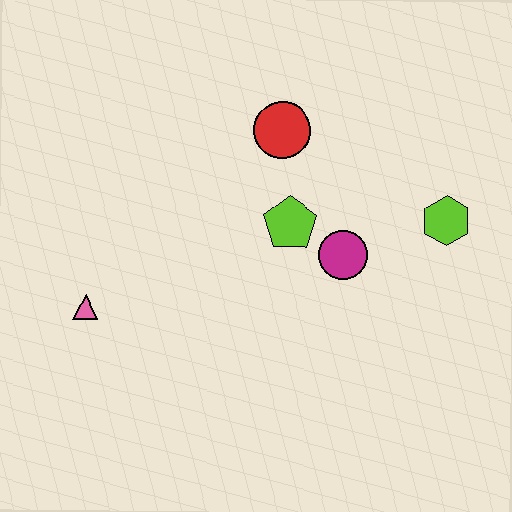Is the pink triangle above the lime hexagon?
No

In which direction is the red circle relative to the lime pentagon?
The red circle is above the lime pentagon.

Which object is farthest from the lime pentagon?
The pink triangle is farthest from the lime pentagon.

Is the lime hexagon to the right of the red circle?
Yes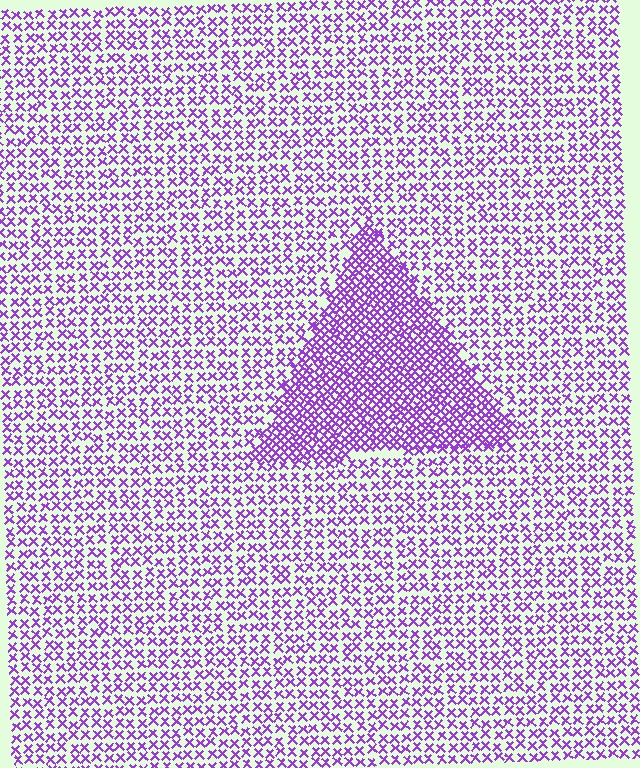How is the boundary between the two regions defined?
The boundary is defined by a change in element density (approximately 2.0x ratio). All elements are the same color, size, and shape.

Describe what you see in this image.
The image contains small purple elements arranged at two different densities. A triangle-shaped region is visible where the elements are more densely packed than the surrounding area.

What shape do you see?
I see a triangle.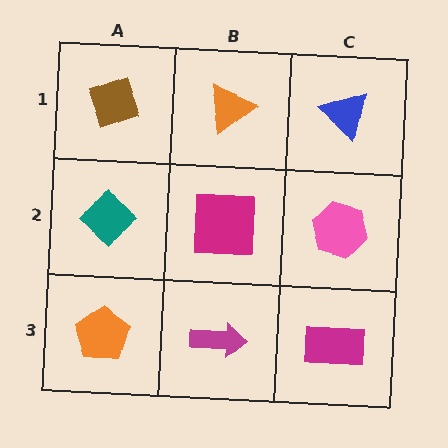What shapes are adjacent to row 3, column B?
A magenta square (row 2, column B), an orange pentagon (row 3, column A), a magenta rectangle (row 3, column C).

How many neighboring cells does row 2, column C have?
3.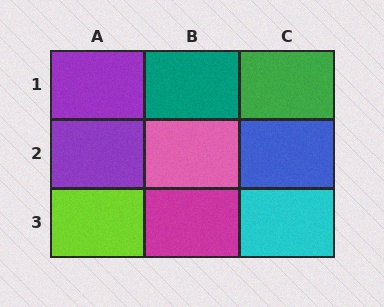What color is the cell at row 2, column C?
Blue.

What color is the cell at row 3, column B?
Magenta.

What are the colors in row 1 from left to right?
Purple, teal, green.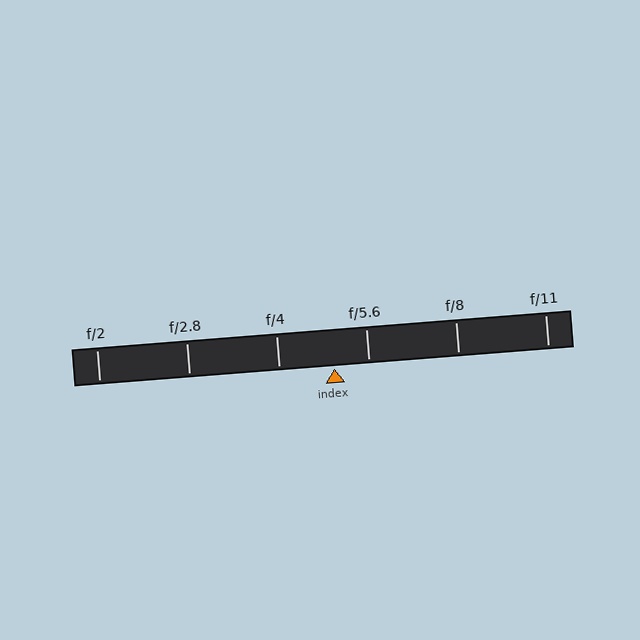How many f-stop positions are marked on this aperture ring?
There are 6 f-stop positions marked.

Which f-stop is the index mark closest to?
The index mark is closest to f/5.6.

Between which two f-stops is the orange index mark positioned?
The index mark is between f/4 and f/5.6.